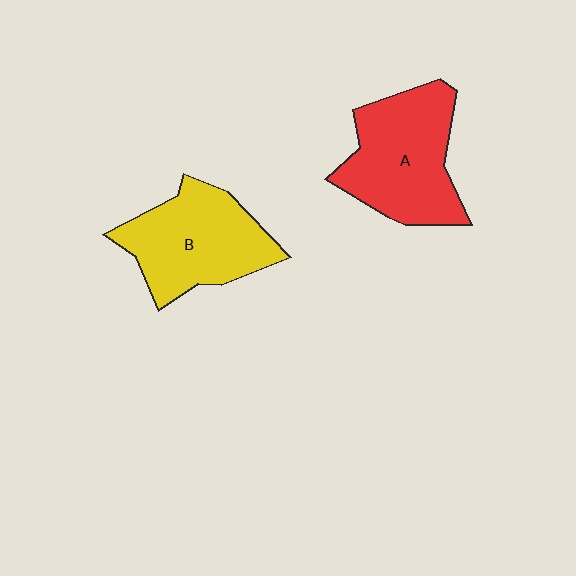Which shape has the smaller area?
Shape B (yellow).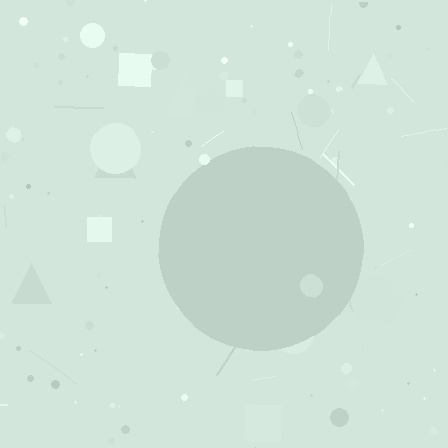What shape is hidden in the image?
A circle is hidden in the image.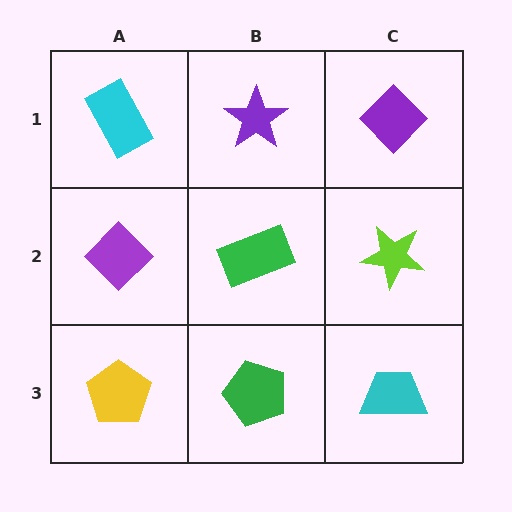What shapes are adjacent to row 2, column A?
A cyan rectangle (row 1, column A), a yellow pentagon (row 3, column A), a green rectangle (row 2, column B).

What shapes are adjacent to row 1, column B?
A green rectangle (row 2, column B), a cyan rectangle (row 1, column A), a purple diamond (row 1, column C).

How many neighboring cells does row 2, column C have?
3.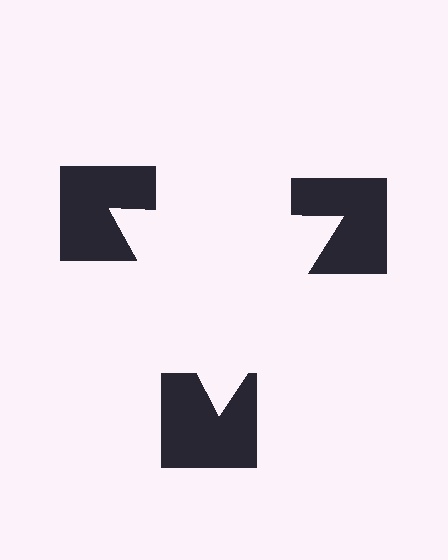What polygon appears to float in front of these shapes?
An illusory triangle — its edges are inferred from the aligned wedge cuts in the notched squares, not physically drawn.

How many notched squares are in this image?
There are 3 — one at each vertex of the illusory triangle.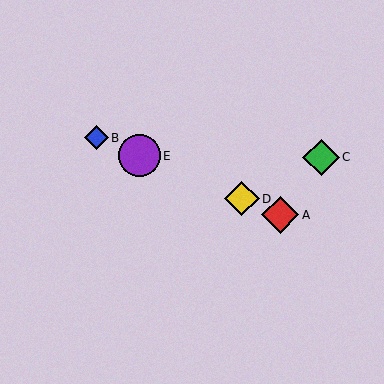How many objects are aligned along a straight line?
4 objects (A, B, D, E) are aligned along a straight line.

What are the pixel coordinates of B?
Object B is at (97, 138).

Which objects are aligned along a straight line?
Objects A, B, D, E are aligned along a straight line.